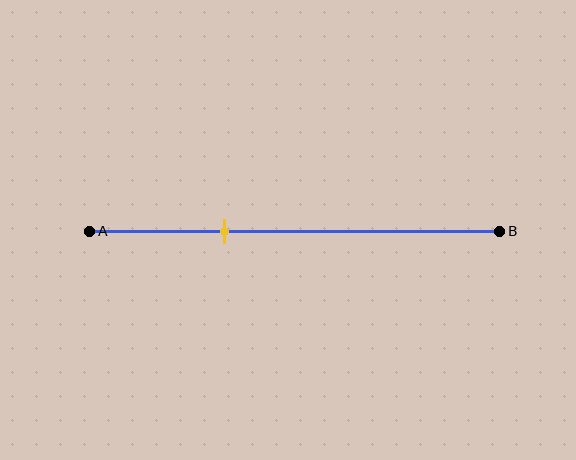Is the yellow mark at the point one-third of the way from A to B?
Yes, the mark is approximately at the one-third point.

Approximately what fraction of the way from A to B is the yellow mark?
The yellow mark is approximately 35% of the way from A to B.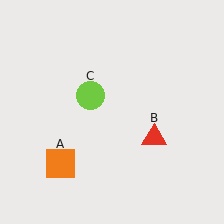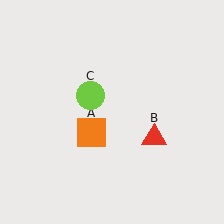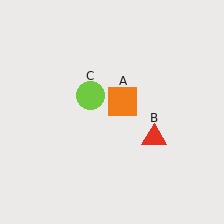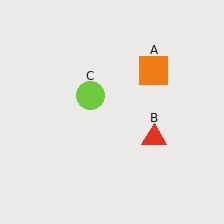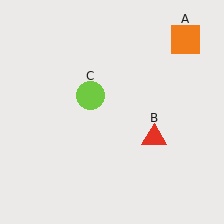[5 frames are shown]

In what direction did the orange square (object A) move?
The orange square (object A) moved up and to the right.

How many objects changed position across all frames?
1 object changed position: orange square (object A).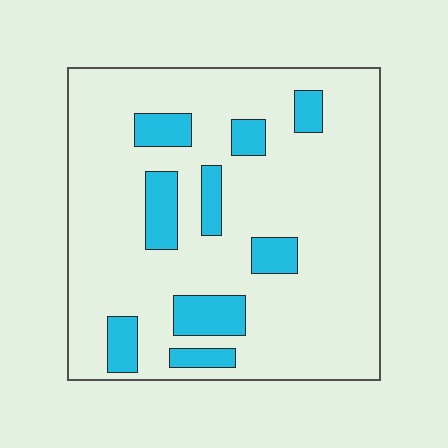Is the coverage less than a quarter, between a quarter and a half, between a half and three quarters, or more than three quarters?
Less than a quarter.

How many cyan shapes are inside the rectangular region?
9.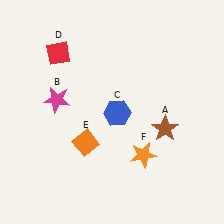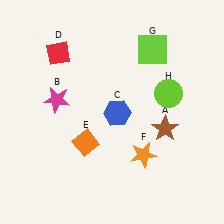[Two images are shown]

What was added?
A lime square (G), a lime circle (H) were added in Image 2.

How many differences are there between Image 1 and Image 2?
There are 2 differences between the two images.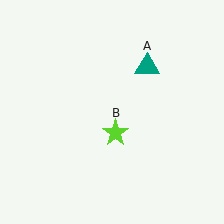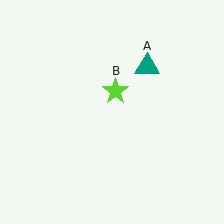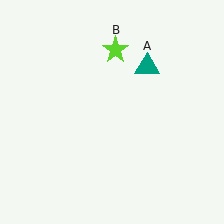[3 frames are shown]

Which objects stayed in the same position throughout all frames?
Teal triangle (object A) remained stationary.